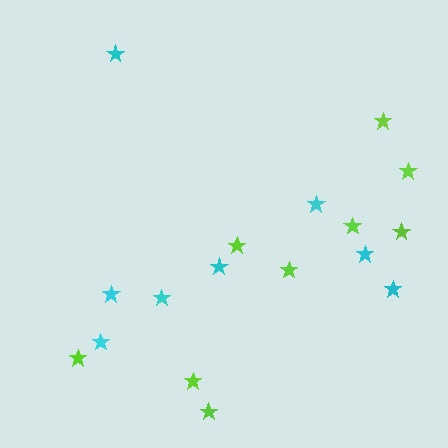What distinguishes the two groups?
There are 2 groups: one group of lime stars (9) and one group of cyan stars (8).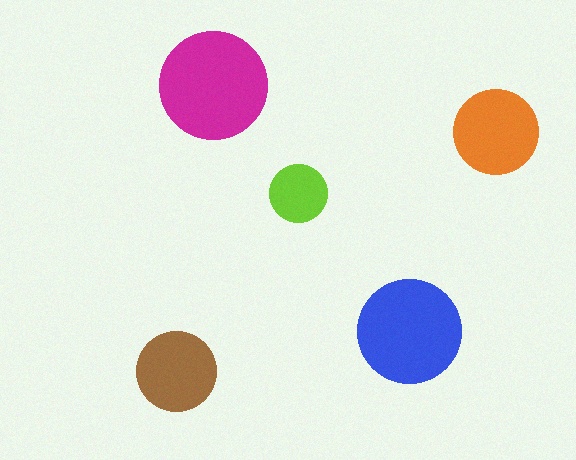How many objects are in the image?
There are 5 objects in the image.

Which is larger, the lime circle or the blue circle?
The blue one.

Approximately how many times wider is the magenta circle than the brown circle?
About 1.5 times wider.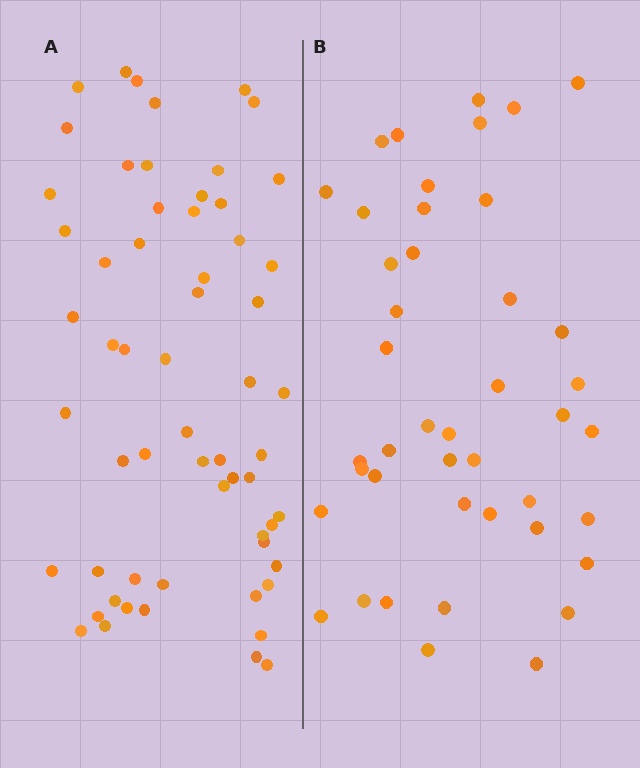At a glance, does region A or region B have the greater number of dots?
Region A (the left region) has more dots.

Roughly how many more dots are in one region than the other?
Region A has approximately 15 more dots than region B.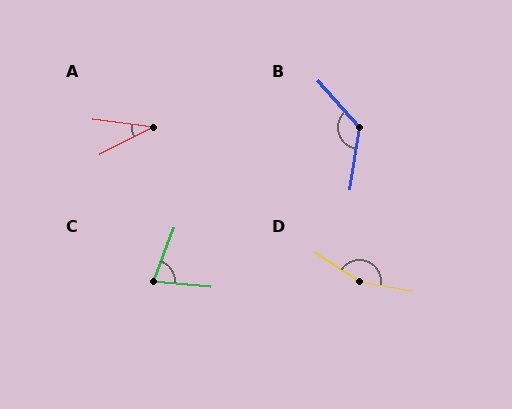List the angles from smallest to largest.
A (34°), C (74°), B (129°), D (157°).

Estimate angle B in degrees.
Approximately 129 degrees.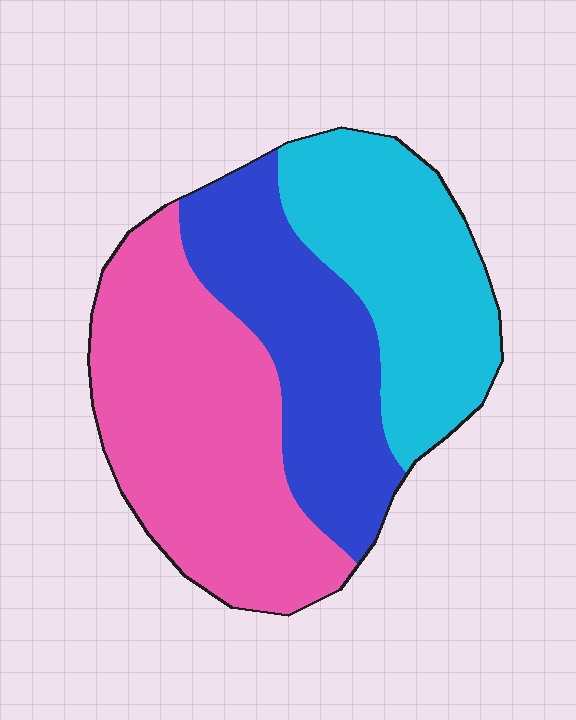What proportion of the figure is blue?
Blue covers roughly 30% of the figure.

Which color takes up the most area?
Pink, at roughly 40%.